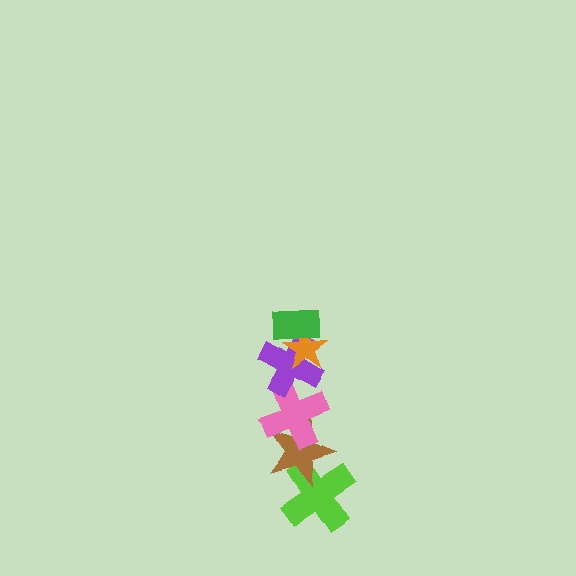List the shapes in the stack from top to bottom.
From top to bottom: the green rectangle, the orange star, the purple cross, the pink cross, the brown star, the lime cross.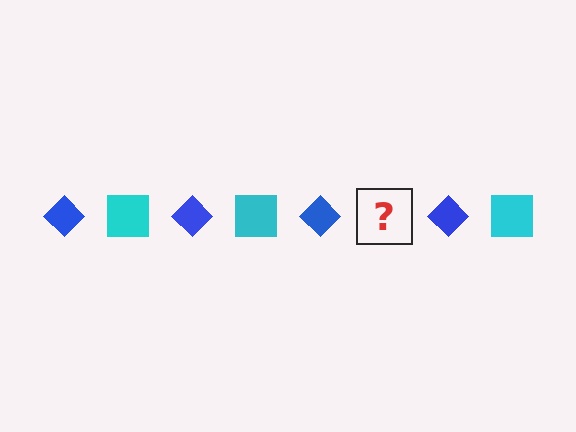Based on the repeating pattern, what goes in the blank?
The blank should be a cyan square.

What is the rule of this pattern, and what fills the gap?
The rule is that the pattern alternates between blue diamond and cyan square. The gap should be filled with a cyan square.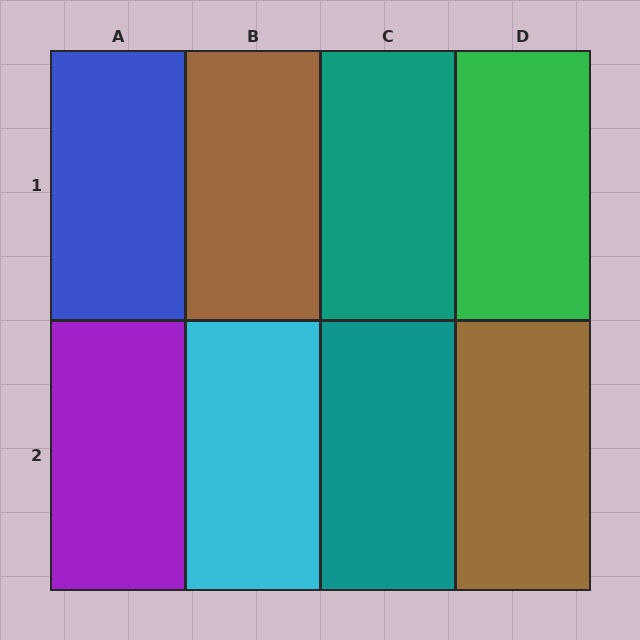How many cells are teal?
2 cells are teal.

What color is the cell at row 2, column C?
Teal.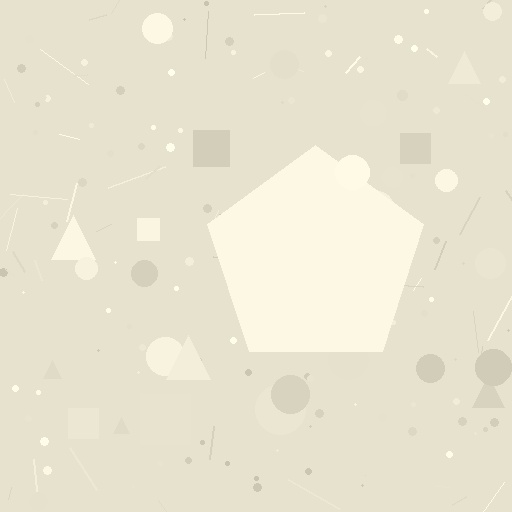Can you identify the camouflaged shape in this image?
The camouflaged shape is a pentagon.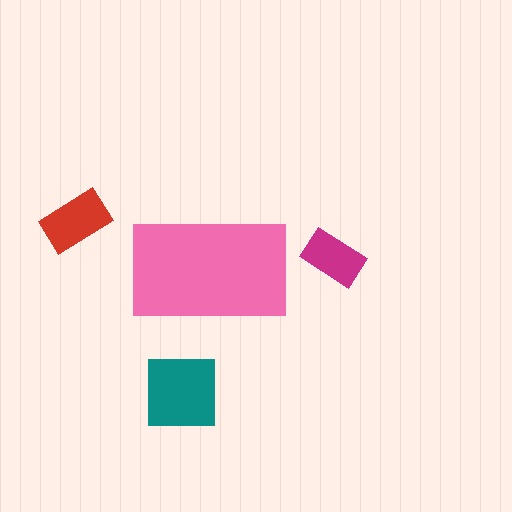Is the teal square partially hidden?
No, the teal square is fully visible.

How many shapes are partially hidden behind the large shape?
0 shapes are partially hidden.